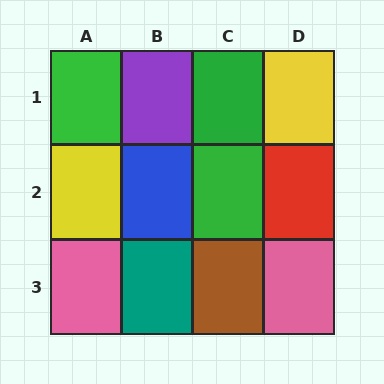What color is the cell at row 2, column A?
Yellow.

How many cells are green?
3 cells are green.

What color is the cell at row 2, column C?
Green.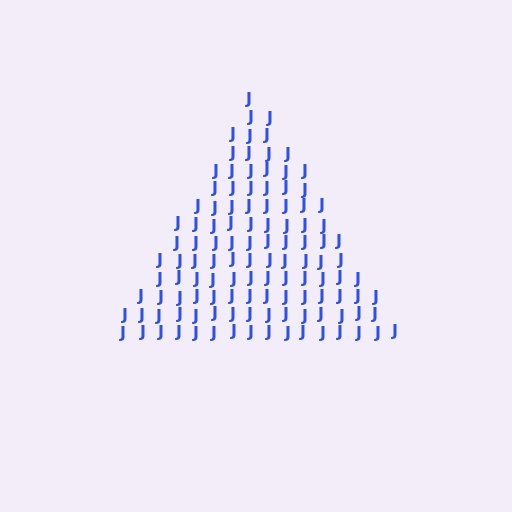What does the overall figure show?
The overall figure shows a triangle.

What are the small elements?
The small elements are letter J's.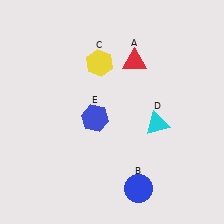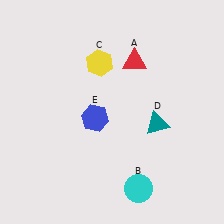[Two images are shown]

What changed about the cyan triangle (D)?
In Image 1, D is cyan. In Image 2, it changed to teal.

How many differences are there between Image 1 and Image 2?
There are 2 differences between the two images.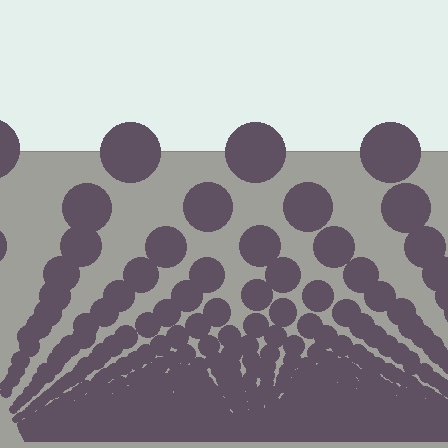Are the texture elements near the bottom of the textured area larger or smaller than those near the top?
Smaller. The gradient is inverted — elements near the bottom are smaller and denser.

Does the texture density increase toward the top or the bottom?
Density increases toward the bottom.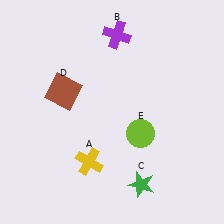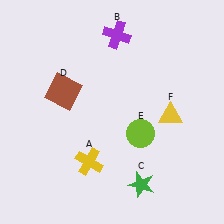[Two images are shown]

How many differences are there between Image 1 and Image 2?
There is 1 difference between the two images.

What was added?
A yellow triangle (F) was added in Image 2.